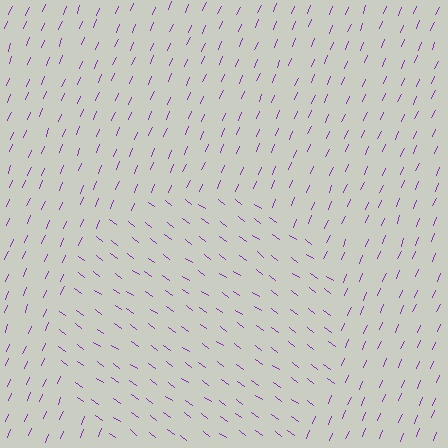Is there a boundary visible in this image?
Yes, there is a texture boundary formed by a change in line orientation.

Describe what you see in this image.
The image is filled with small purple line segments. A circle region in the image has lines oriented differently from the surrounding lines, creating a visible texture boundary.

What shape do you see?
I see a circle.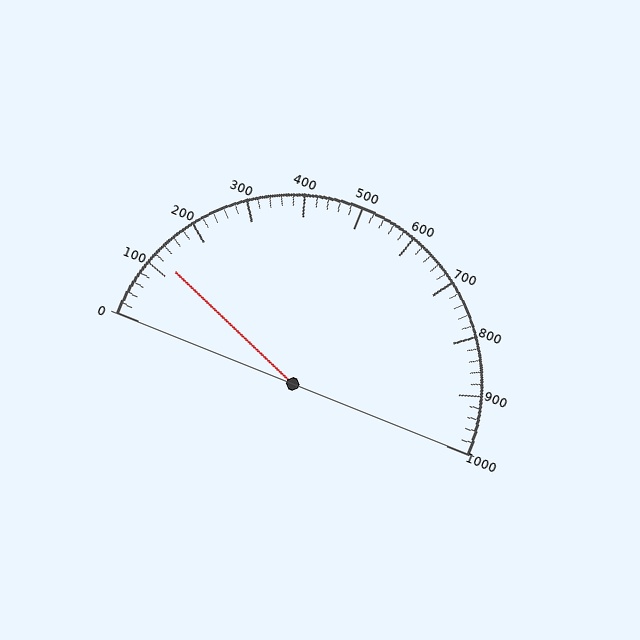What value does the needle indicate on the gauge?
The needle indicates approximately 120.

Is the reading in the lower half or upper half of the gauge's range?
The reading is in the lower half of the range (0 to 1000).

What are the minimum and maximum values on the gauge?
The gauge ranges from 0 to 1000.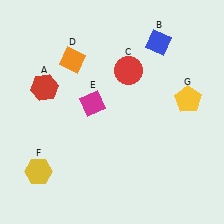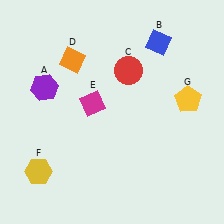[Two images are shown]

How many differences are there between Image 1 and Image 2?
There is 1 difference between the two images.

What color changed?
The hexagon (A) changed from red in Image 1 to purple in Image 2.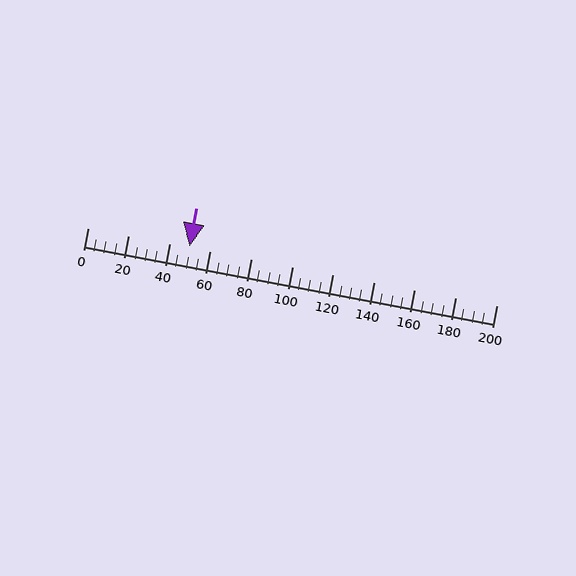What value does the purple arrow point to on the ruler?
The purple arrow points to approximately 50.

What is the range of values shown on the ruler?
The ruler shows values from 0 to 200.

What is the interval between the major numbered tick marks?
The major tick marks are spaced 20 units apart.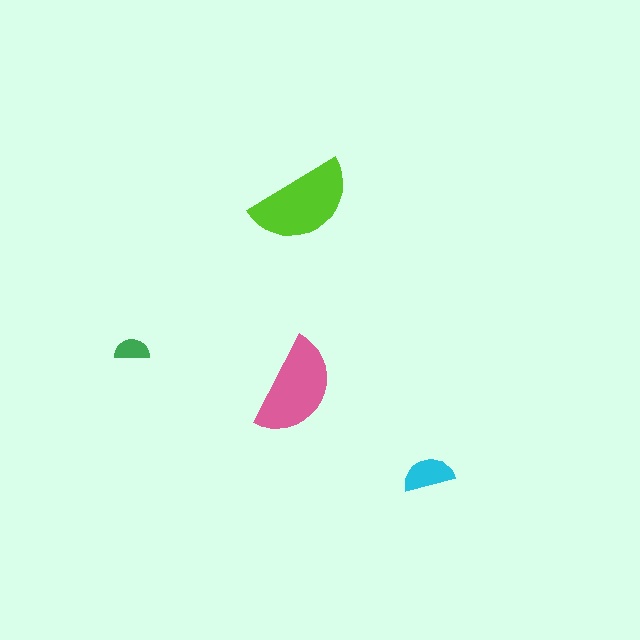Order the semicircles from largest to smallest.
the lime one, the pink one, the cyan one, the green one.